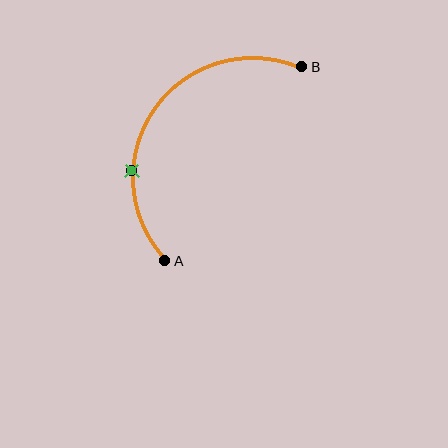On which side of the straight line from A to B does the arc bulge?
The arc bulges above and to the left of the straight line connecting A and B.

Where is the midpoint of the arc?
The arc midpoint is the point on the curve farthest from the straight line joining A and B. It sits above and to the left of that line.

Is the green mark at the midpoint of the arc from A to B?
No. The green mark lies on the arc but is closer to endpoint A. The arc midpoint would be at the point on the curve equidistant along the arc from both A and B.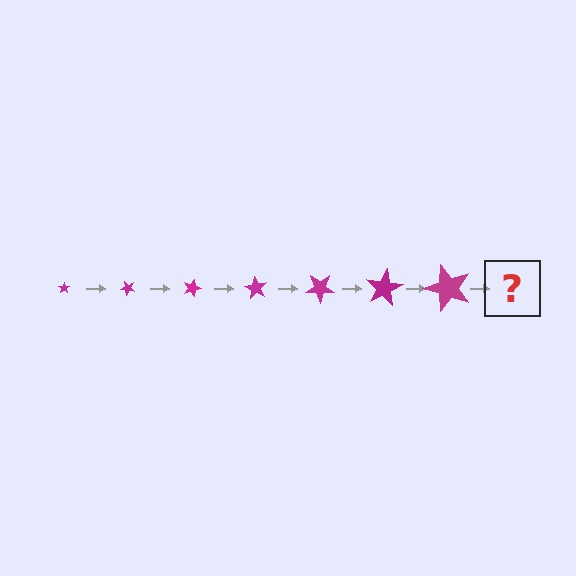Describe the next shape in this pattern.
It should be a star, larger than the previous one and rotated 315 degrees from the start.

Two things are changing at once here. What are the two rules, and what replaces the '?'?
The two rules are that the star grows larger each step and it rotates 45 degrees each step. The '?' should be a star, larger than the previous one and rotated 315 degrees from the start.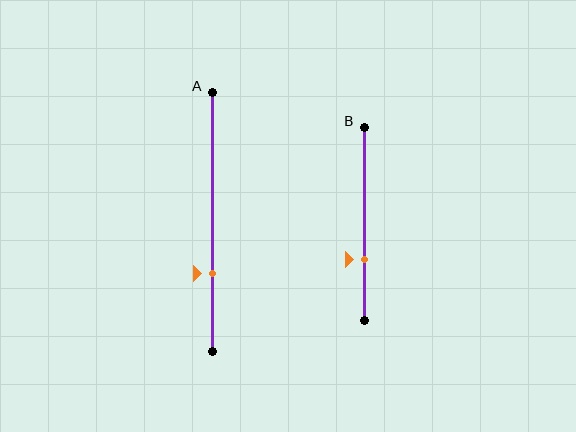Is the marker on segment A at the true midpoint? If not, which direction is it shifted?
No, the marker on segment A is shifted downward by about 20% of the segment length.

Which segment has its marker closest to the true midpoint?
Segment B has its marker closest to the true midpoint.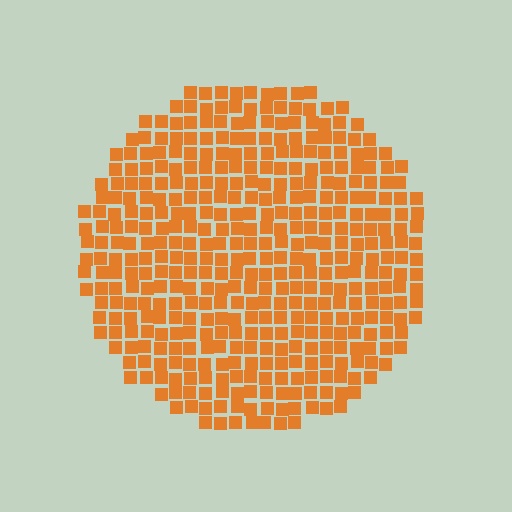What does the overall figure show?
The overall figure shows a circle.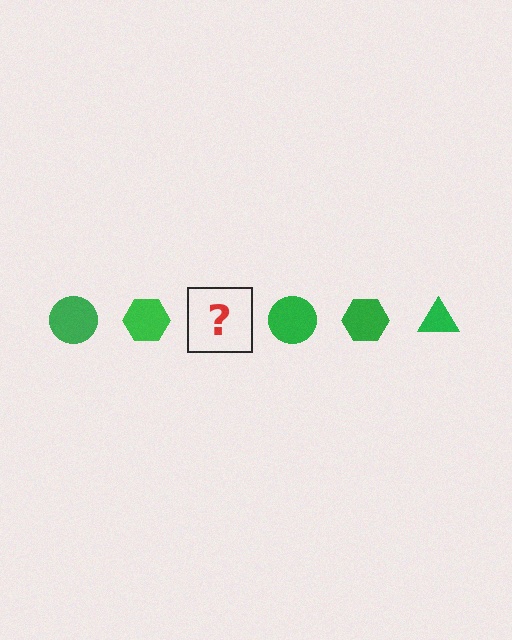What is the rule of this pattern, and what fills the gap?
The rule is that the pattern cycles through circle, hexagon, triangle shapes in green. The gap should be filled with a green triangle.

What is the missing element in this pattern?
The missing element is a green triangle.